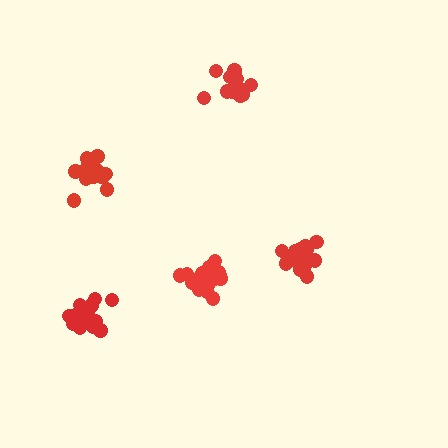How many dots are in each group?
Group 1: 18 dots, Group 2: 18 dots, Group 3: 18 dots, Group 4: 17 dots, Group 5: 17 dots (88 total).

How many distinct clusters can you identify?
There are 5 distinct clusters.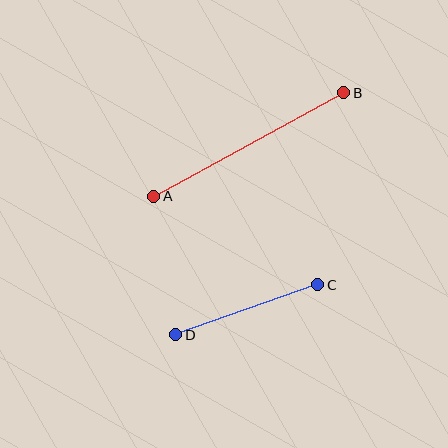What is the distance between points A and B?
The distance is approximately 216 pixels.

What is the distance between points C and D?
The distance is approximately 150 pixels.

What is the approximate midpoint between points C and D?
The midpoint is at approximately (247, 310) pixels.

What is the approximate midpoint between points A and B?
The midpoint is at approximately (249, 145) pixels.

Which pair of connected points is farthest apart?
Points A and B are farthest apart.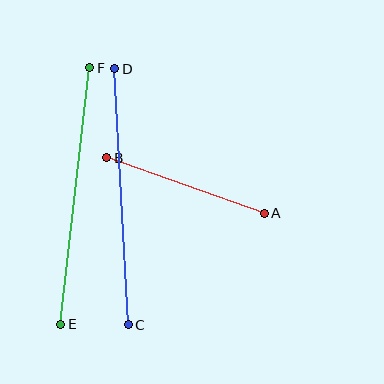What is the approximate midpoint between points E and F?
The midpoint is at approximately (75, 196) pixels.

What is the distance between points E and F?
The distance is approximately 258 pixels.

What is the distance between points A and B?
The distance is approximately 167 pixels.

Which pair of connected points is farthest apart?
Points E and F are farthest apart.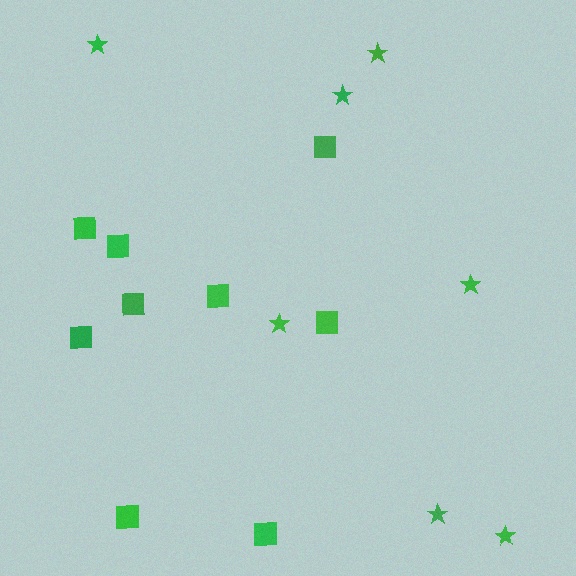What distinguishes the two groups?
There are 2 groups: one group of squares (9) and one group of stars (7).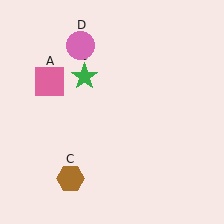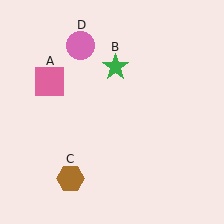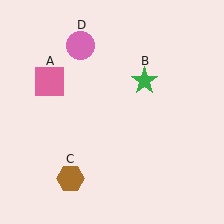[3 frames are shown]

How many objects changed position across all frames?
1 object changed position: green star (object B).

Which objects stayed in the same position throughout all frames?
Pink square (object A) and brown hexagon (object C) and pink circle (object D) remained stationary.